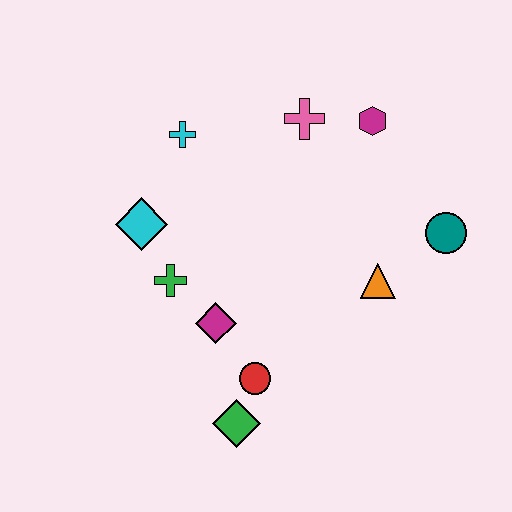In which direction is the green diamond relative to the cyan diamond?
The green diamond is below the cyan diamond.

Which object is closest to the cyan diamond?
The green cross is closest to the cyan diamond.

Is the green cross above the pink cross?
No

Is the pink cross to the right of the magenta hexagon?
No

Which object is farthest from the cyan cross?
The green diamond is farthest from the cyan cross.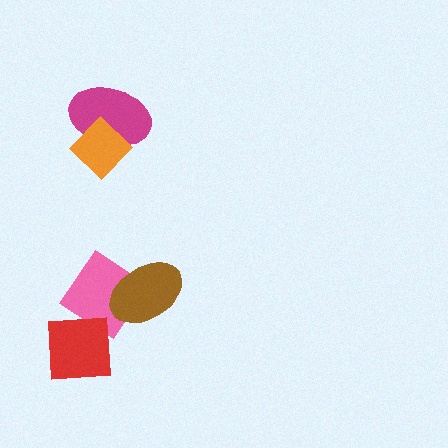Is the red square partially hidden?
No, no other shape covers it.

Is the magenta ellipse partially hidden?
Yes, it is partially covered by another shape.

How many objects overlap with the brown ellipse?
1 object overlaps with the brown ellipse.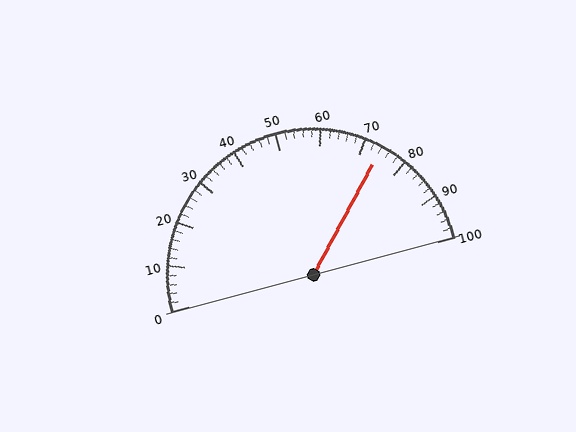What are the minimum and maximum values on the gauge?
The gauge ranges from 0 to 100.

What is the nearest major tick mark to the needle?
The nearest major tick mark is 70.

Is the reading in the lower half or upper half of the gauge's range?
The reading is in the upper half of the range (0 to 100).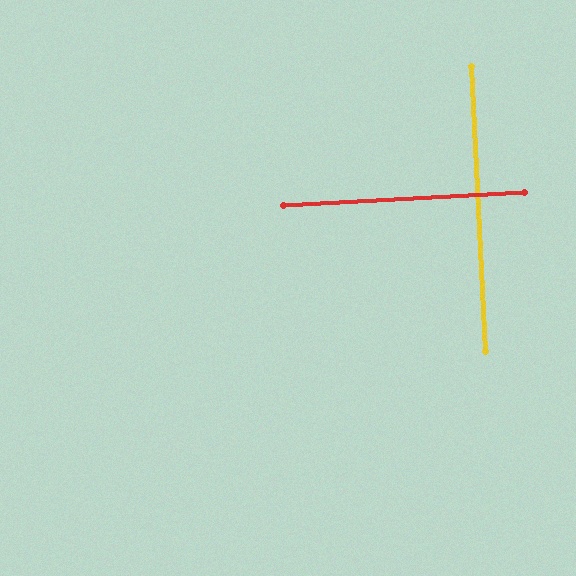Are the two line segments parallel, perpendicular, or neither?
Perpendicular — they meet at approximately 89°.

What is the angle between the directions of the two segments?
Approximately 89 degrees.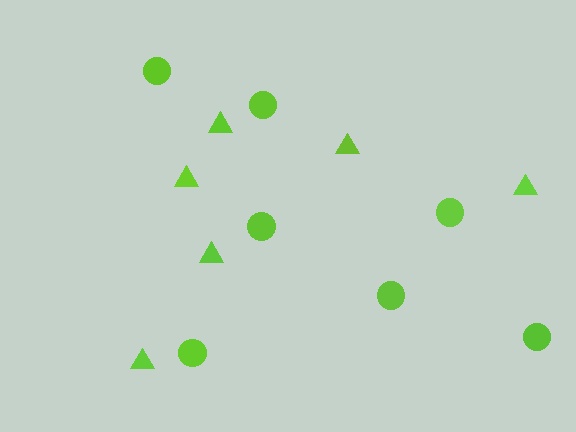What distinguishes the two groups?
There are 2 groups: one group of circles (7) and one group of triangles (6).